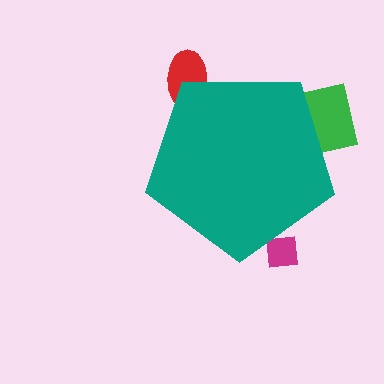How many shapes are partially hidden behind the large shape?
3 shapes are partially hidden.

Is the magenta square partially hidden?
Yes, the magenta square is partially hidden behind the teal pentagon.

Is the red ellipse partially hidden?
Yes, the red ellipse is partially hidden behind the teal pentagon.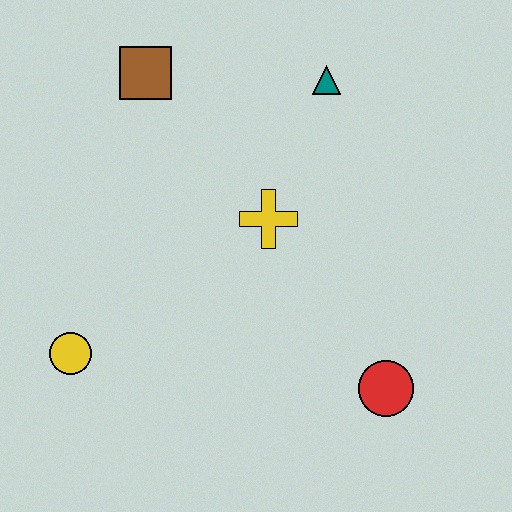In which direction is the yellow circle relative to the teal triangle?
The yellow circle is below the teal triangle.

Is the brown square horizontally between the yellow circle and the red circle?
Yes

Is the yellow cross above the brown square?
No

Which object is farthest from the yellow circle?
The teal triangle is farthest from the yellow circle.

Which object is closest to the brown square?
The teal triangle is closest to the brown square.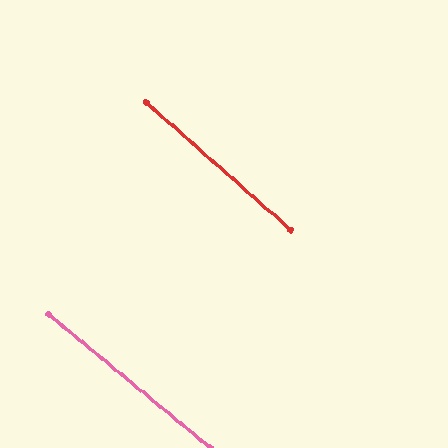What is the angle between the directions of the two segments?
Approximately 2 degrees.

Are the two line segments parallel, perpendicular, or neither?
Parallel — their directions differ by only 1.9°.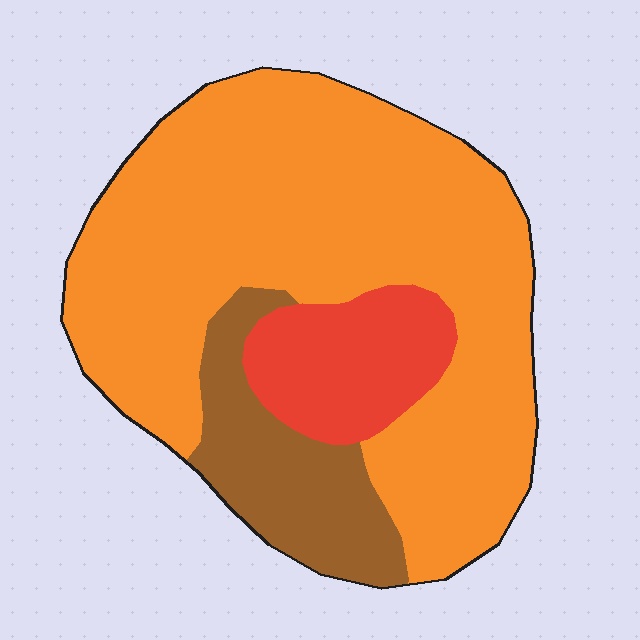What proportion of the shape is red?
Red covers about 15% of the shape.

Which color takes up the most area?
Orange, at roughly 70%.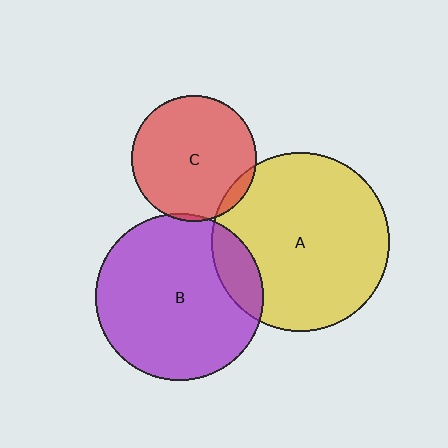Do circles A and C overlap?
Yes.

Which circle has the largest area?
Circle A (yellow).